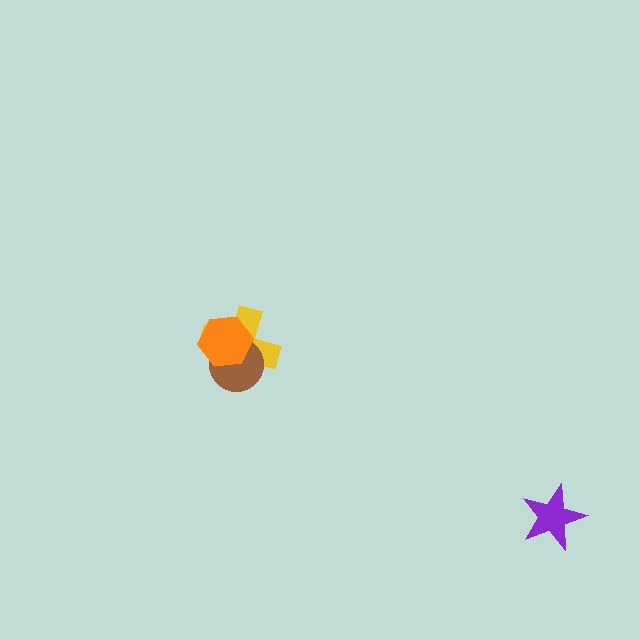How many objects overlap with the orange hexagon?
2 objects overlap with the orange hexagon.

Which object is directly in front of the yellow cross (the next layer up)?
The brown circle is directly in front of the yellow cross.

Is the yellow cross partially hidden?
Yes, it is partially covered by another shape.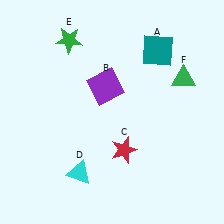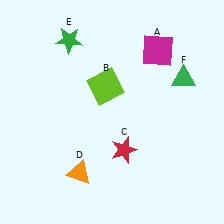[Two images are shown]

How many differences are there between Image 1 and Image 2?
There are 3 differences between the two images.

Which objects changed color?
A changed from teal to magenta. B changed from purple to lime. D changed from cyan to orange.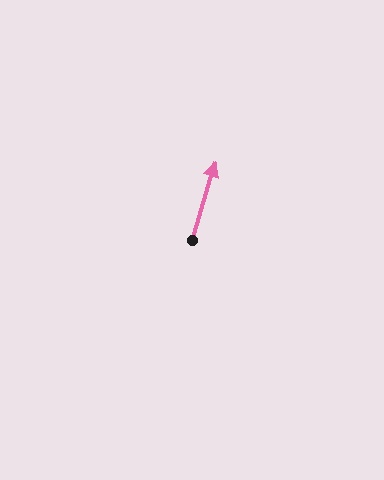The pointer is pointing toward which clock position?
Roughly 1 o'clock.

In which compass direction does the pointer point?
North.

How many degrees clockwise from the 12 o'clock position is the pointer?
Approximately 16 degrees.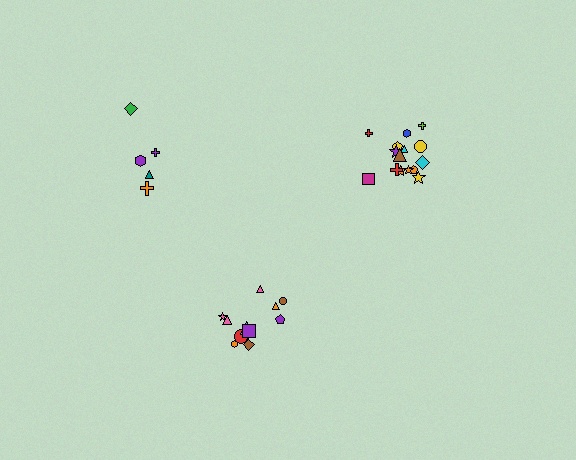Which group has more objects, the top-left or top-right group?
The top-right group.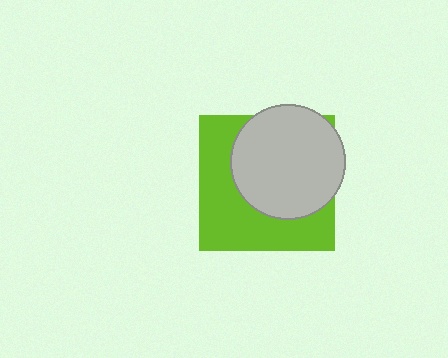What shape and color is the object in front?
The object in front is a light gray circle.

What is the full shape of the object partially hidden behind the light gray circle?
The partially hidden object is a lime square.